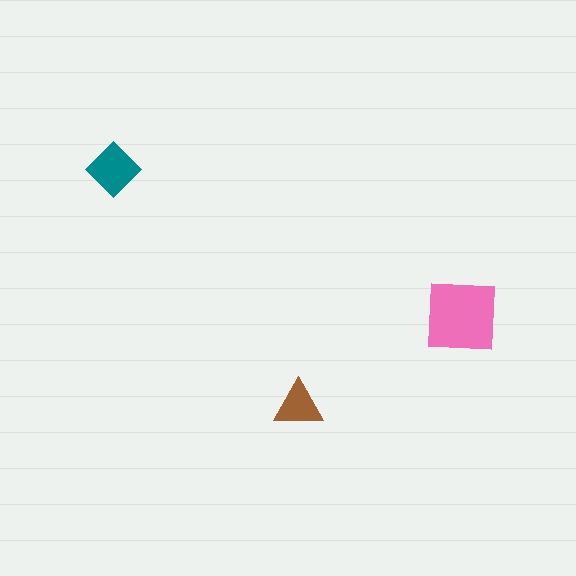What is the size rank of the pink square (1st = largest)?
1st.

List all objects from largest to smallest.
The pink square, the teal diamond, the brown triangle.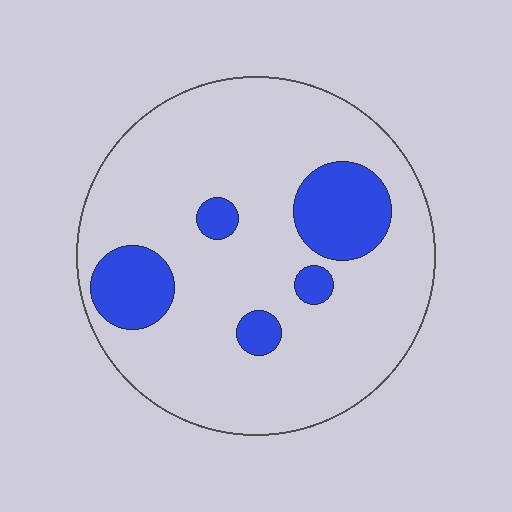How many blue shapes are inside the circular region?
5.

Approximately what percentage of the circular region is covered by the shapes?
Approximately 15%.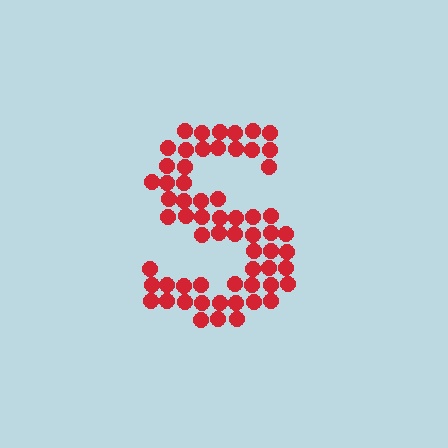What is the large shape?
The large shape is the letter S.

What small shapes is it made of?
It is made of small circles.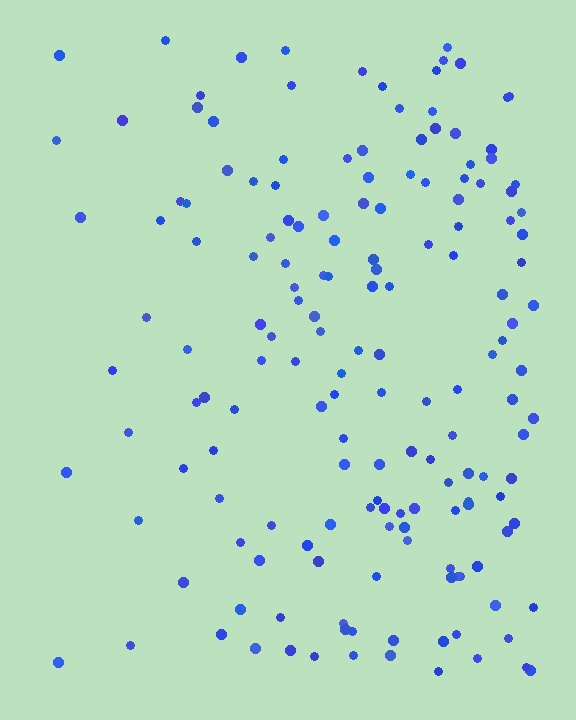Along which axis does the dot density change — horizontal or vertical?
Horizontal.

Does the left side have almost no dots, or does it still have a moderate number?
Still a moderate number, just noticeably fewer than the right.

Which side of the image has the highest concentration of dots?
The right.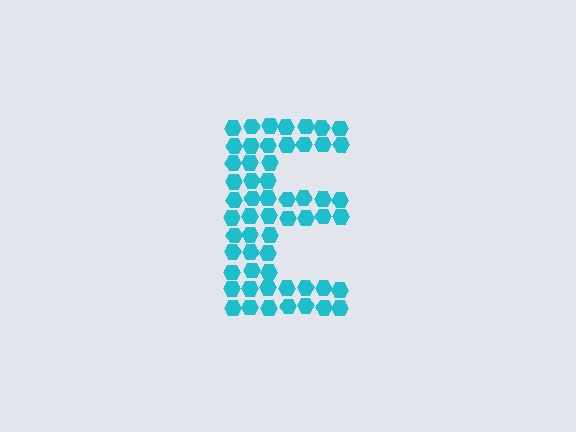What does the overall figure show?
The overall figure shows the letter E.